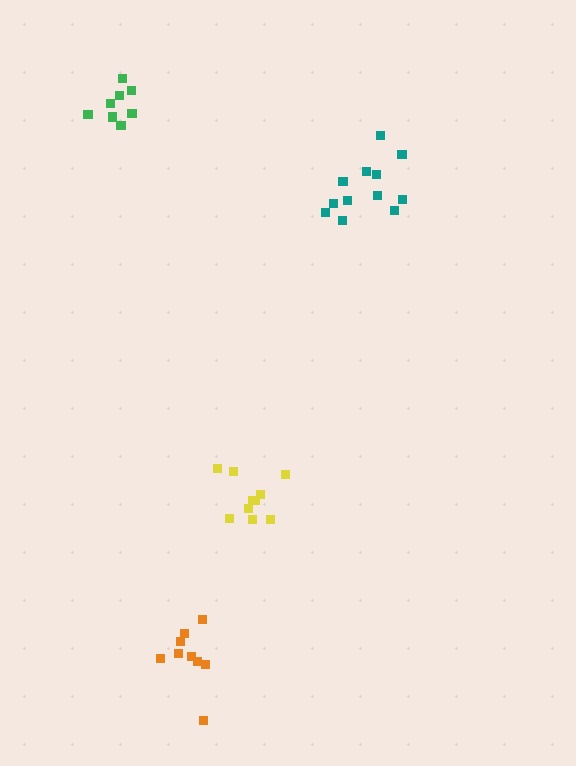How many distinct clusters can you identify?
There are 4 distinct clusters.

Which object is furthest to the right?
The teal cluster is rightmost.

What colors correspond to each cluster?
The clusters are colored: teal, yellow, green, orange.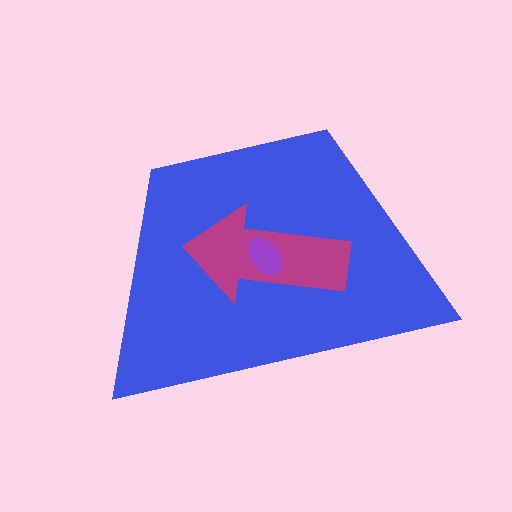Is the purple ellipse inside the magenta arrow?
Yes.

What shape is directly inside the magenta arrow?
The purple ellipse.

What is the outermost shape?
The blue trapezoid.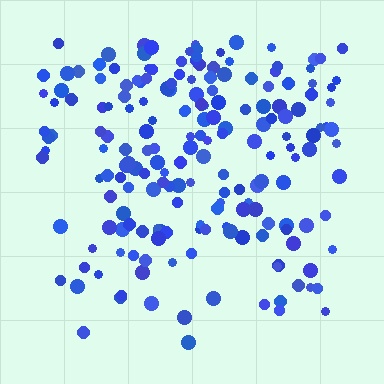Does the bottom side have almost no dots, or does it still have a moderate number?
Still a moderate number, just noticeably fewer than the top.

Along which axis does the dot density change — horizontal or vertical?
Vertical.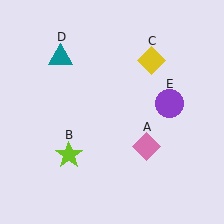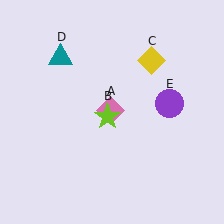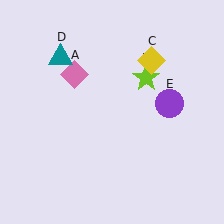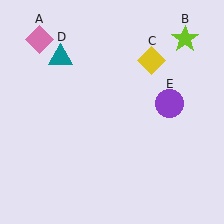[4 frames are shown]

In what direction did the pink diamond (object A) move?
The pink diamond (object A) moved up and to the left.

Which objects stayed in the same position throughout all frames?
Yellow diamond (object C) and teal triangle (object D) and purple circle (object E) remained stationary.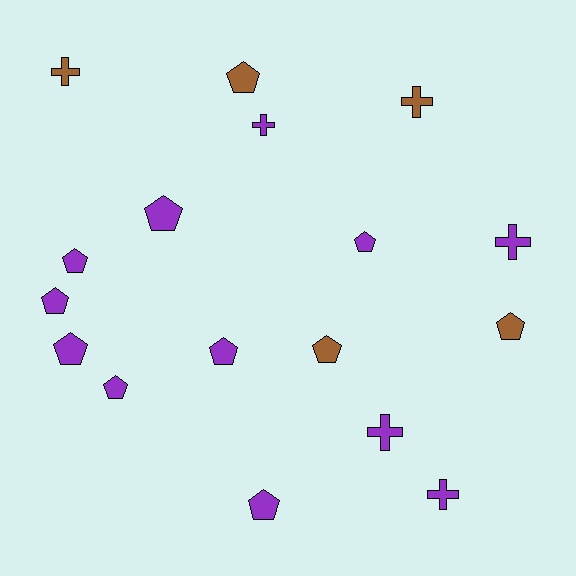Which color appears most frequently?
Purple, with 12 objects.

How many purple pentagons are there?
There are 8 purple pentagons.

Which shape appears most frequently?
Pentagon, with 11 objects.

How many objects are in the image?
There are 17 objects.